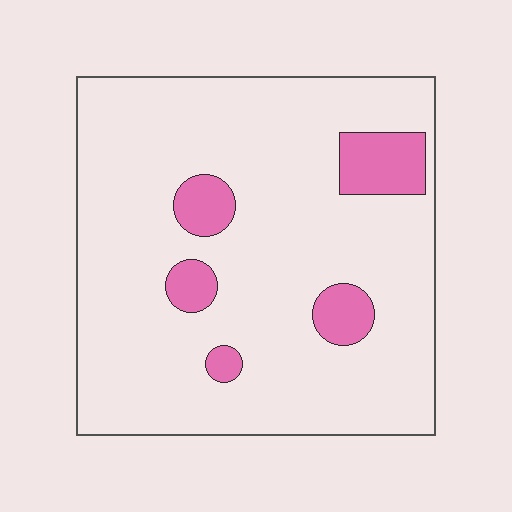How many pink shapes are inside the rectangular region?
5.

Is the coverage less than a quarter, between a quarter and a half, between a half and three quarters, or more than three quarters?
Less than a quarter.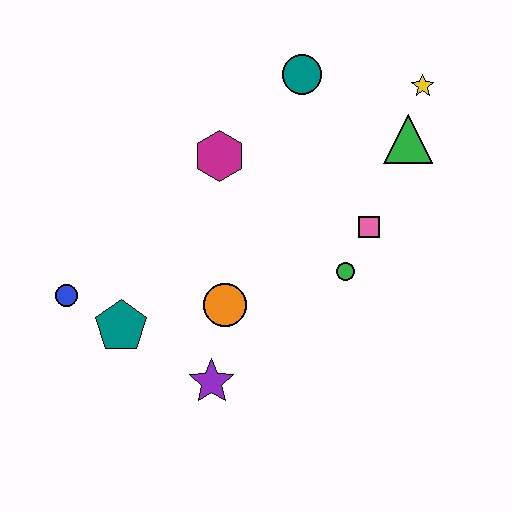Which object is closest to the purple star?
The orange circle is closest to the purple star.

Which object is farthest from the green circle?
The blue circle is farthest from the green circle.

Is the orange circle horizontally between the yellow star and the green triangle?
No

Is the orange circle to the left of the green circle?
Yes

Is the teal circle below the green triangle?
No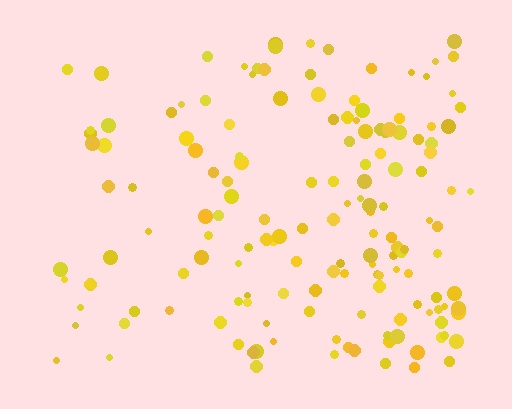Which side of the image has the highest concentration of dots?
The right.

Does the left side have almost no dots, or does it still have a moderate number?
Still a moderate number, just noticeably fewer than the right.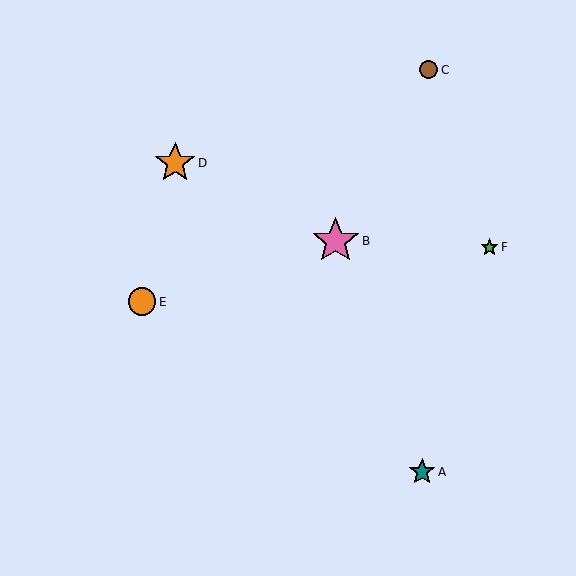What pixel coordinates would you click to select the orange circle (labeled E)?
Click at (142, 302) to select the orange circle E.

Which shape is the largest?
The pink star (labeled B) is the largest.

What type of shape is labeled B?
Shape B is a pink star.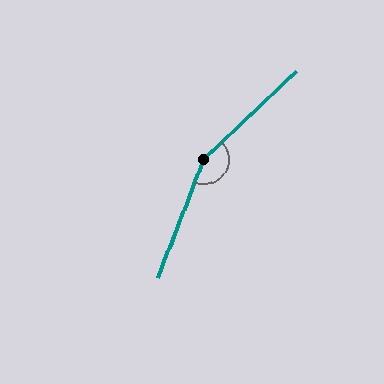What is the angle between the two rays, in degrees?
Approximately 155 degrees.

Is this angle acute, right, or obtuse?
It is obtuse.